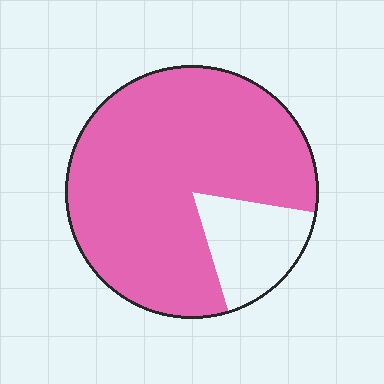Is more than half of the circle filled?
Yes.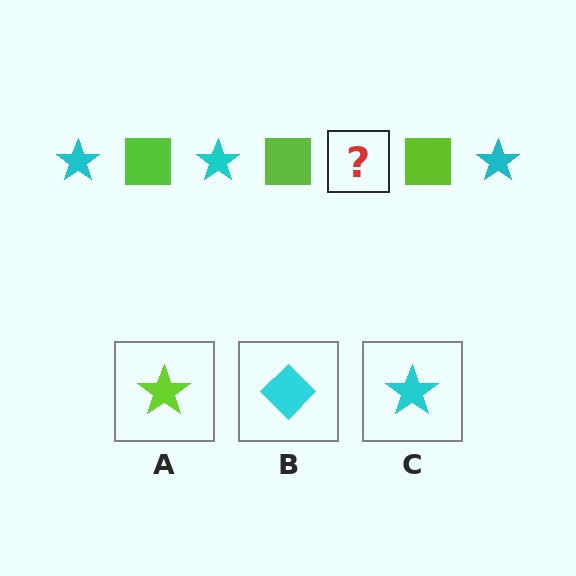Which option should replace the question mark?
Option C.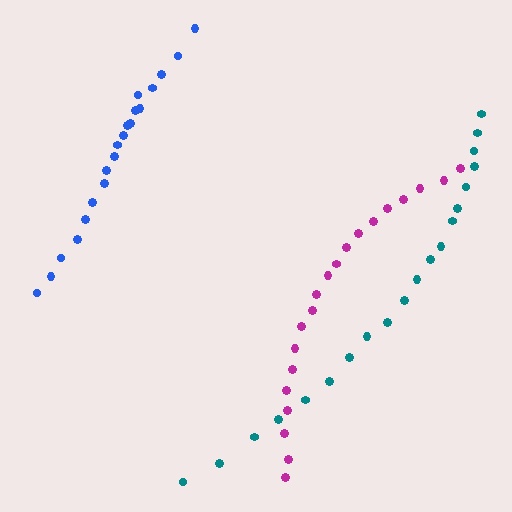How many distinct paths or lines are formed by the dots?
There are 3 distinct paths.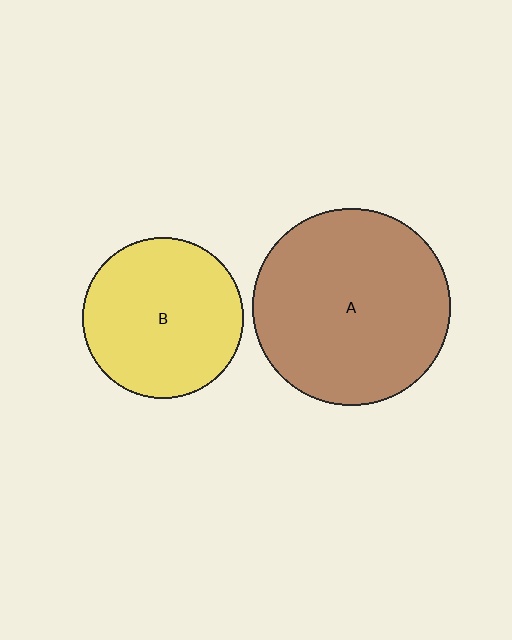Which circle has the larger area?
Circle A (brown).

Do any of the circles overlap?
No, none of the circles overlap.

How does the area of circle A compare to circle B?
Approximately 1.5 times.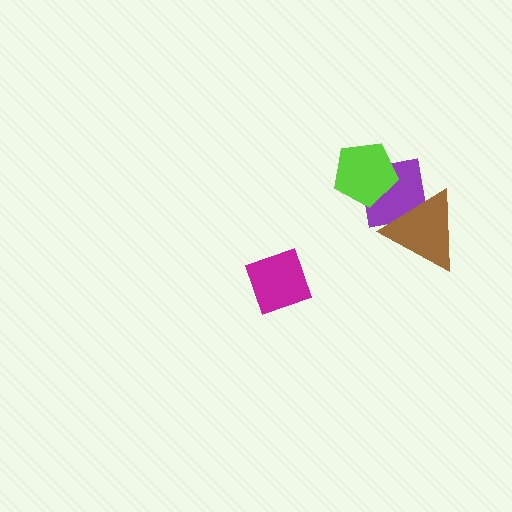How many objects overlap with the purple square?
2 objects overlap with the purple square.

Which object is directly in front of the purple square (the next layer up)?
The brown triangle is directly in front of the purple square.